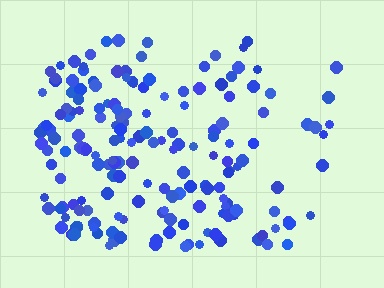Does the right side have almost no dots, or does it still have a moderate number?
Still a moderate number, just noticeably fewer than the left.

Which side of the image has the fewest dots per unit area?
The right.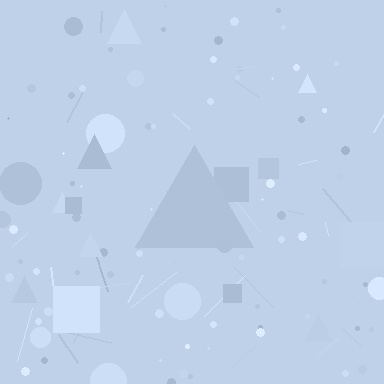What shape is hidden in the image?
A triangle is hidden in the image.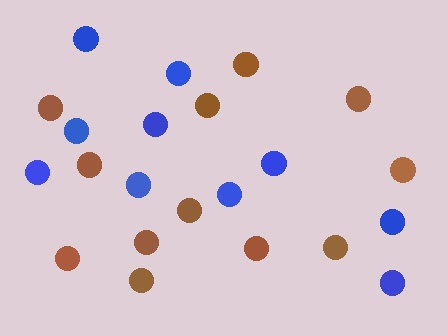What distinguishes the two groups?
There are 2 groups: one group of brown circles (12) and one group of blue circles (10).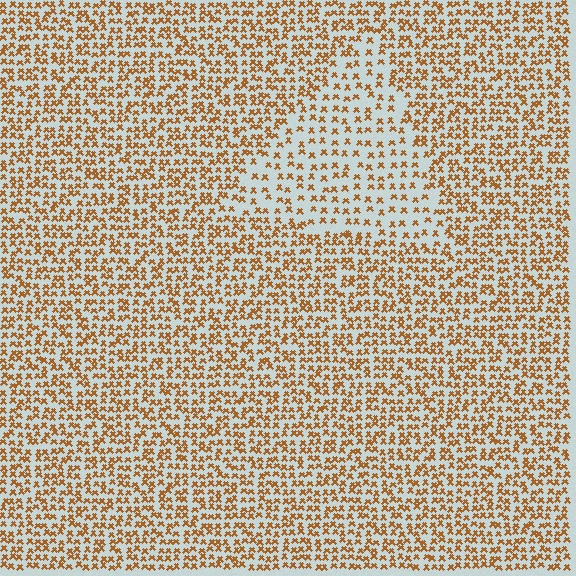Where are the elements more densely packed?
The elements are more densely packed outside the triangle boundary.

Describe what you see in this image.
The image contains small brown elements arranged at two different densities. A triangle-shaped region is visible where the elements are less densely packed than the surrounding area.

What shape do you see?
I see a triangle.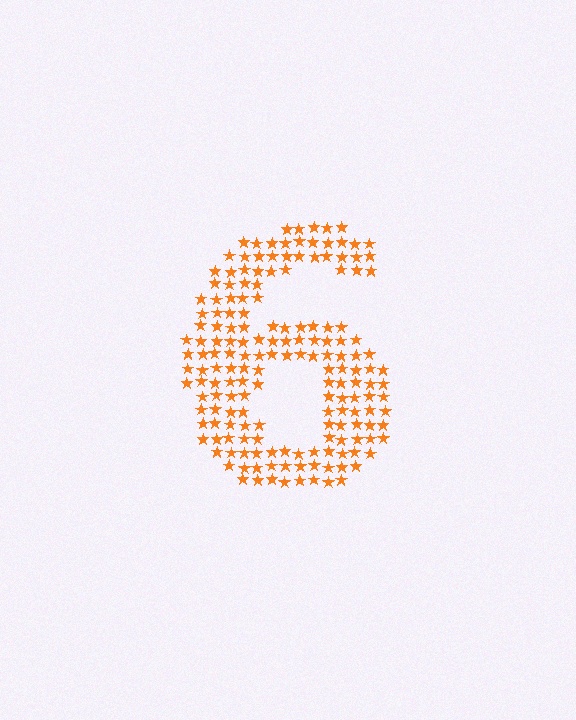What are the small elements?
The small elements are stars.